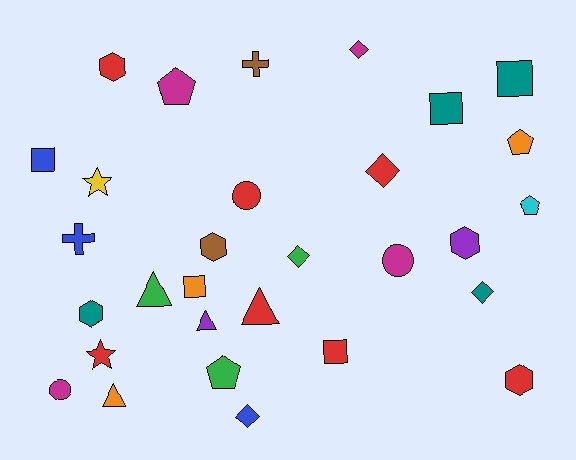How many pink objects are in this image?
There are no pink objects.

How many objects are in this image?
There are 30 objects.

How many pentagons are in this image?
There are 4 pentagons.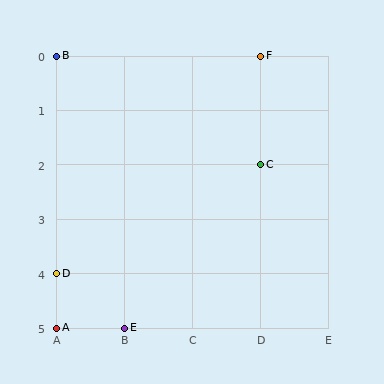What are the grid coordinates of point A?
Point A is at grid coordinates (A, 5).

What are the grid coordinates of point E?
Point E is at grid coordinates (B, 5).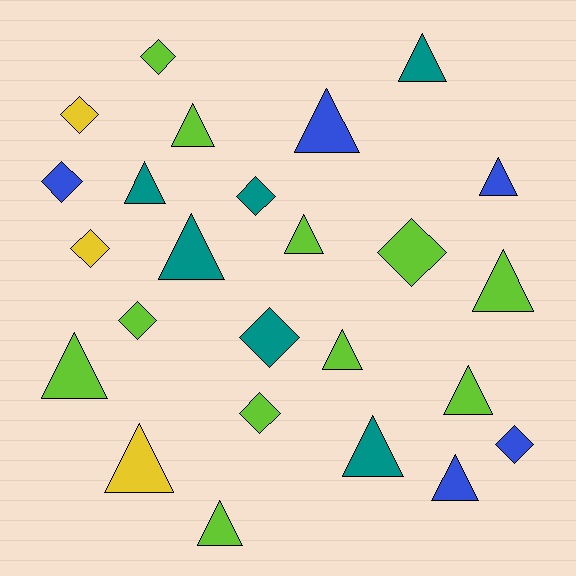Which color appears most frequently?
Lime, with 11 objects.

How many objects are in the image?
There are 25 objects.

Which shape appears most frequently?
Triangle, with 15 objects.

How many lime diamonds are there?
There are 4 lime diamonds.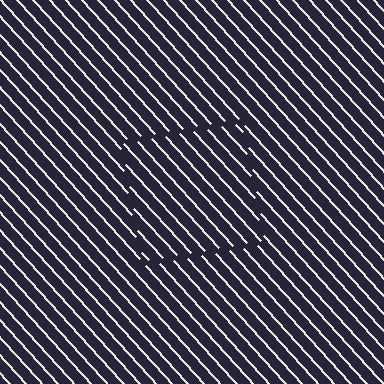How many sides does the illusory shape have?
4 sides — the line-ends trace a square.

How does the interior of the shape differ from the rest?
The interior of the shape contains the same grating, shifted by half a period — the contour is defined by the phase discontinuity where line-ends from the inner and outer gratings abut.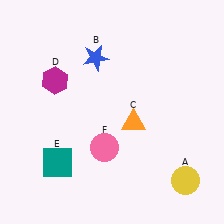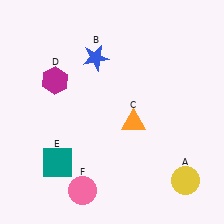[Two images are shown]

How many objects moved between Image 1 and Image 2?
1 object moved between the two images.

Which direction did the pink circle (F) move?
The pink circle (F) moved down.